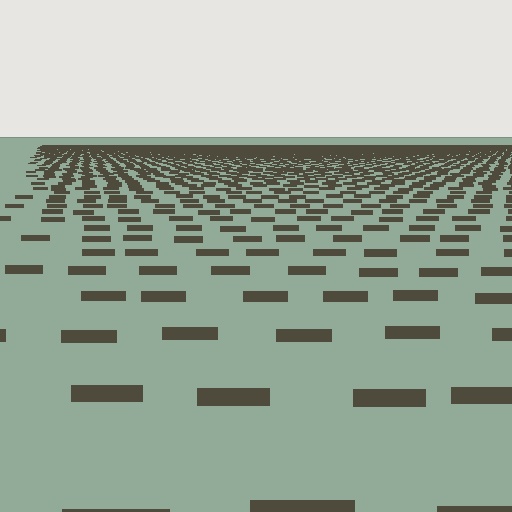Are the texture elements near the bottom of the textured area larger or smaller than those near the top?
Larger. Near the bottom, elements are closer to the viewer and appear at a bigger on-screen size.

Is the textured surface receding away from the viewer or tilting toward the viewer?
The surface is receding away from the viewer. Texture elements get smaller and denser toward the top.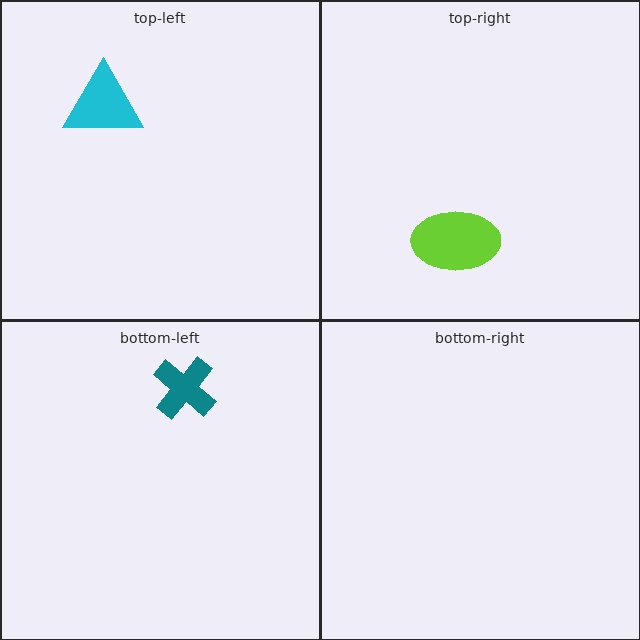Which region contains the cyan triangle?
The top-left region.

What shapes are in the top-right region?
The lime ellipse.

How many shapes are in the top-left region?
1.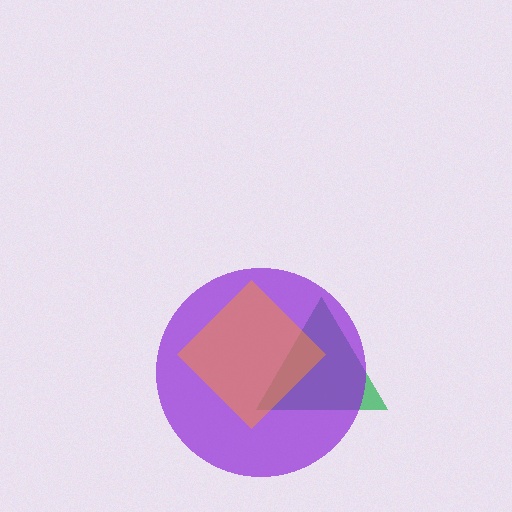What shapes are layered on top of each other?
The layered shapes are: a green triangle, a purple circle, an orange diamond.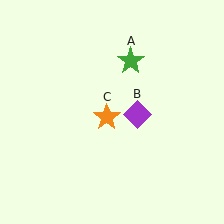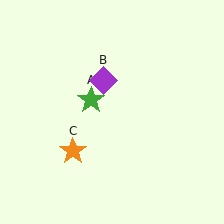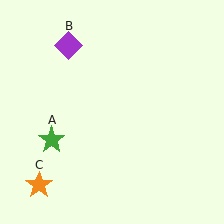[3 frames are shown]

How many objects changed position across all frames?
3 objects changed position: green star (object A), purple diamond (object B), orange star (object C).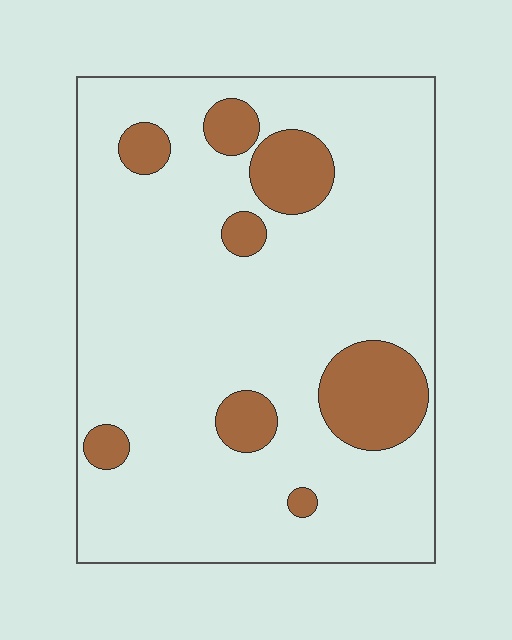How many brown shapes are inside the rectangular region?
8.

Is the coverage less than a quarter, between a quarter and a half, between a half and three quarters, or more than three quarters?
Less than a quarter.